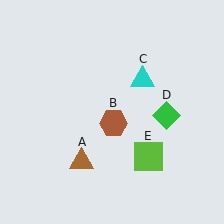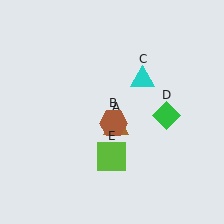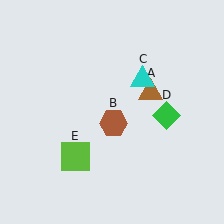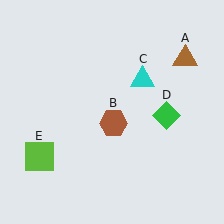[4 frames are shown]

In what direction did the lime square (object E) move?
The lime square (object E) moved left.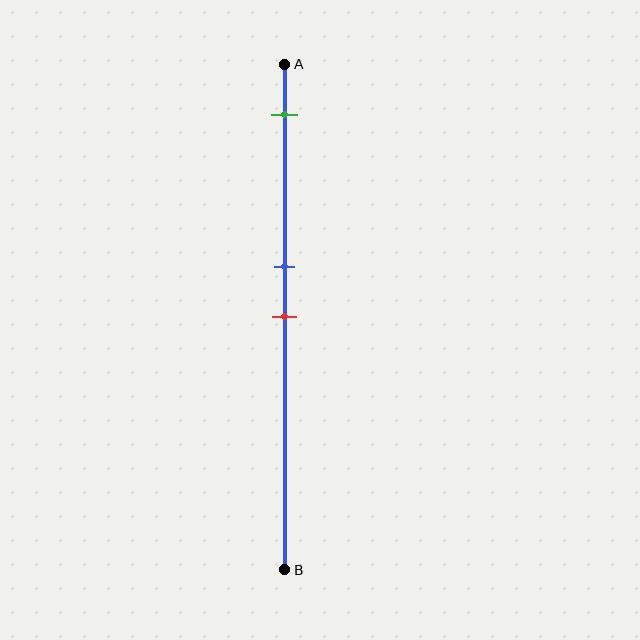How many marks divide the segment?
There are 3 marks dividing the segment.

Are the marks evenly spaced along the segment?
No, the marks are not evenly spaced.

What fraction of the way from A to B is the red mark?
The red mark is approximately 50% (0.5) of the way from A to B.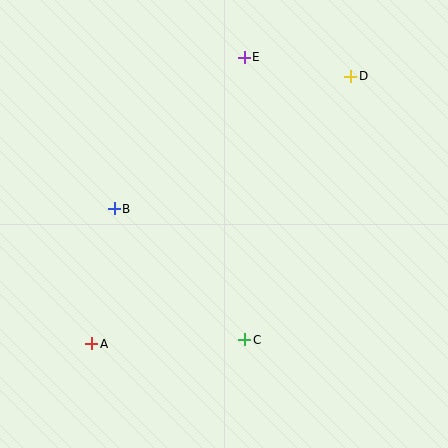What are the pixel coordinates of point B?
Point B is at (114, 209).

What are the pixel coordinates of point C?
Point C is at (245, 340).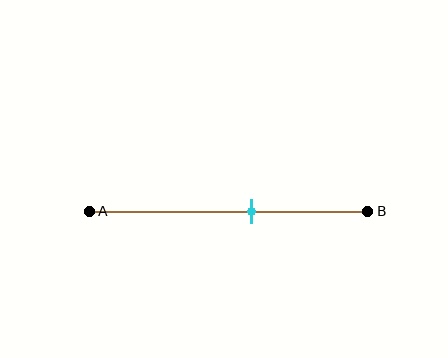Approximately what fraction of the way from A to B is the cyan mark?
The cyan mark is approximately 60% of the way from A to B.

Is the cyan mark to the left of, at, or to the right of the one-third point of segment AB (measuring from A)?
The cyan mark is to the right of the one-third point of segment AB.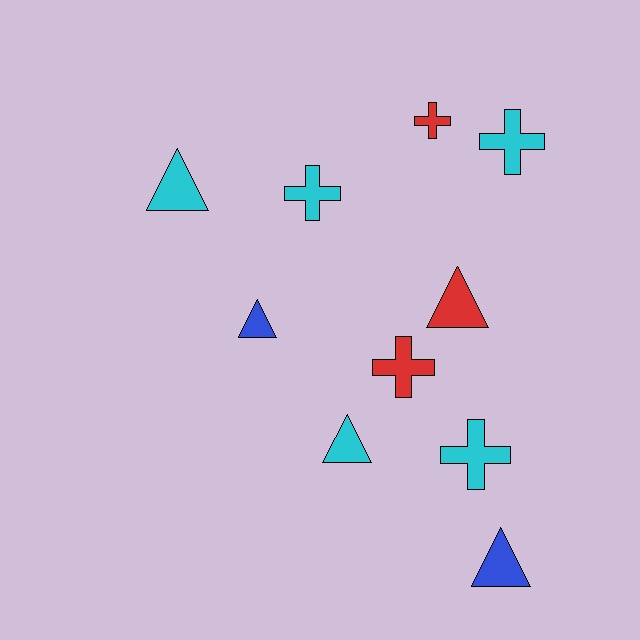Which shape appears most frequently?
Triangle, with 5 objects.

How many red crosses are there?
There are 2 red crosses.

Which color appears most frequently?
Cyan, with 5 objects.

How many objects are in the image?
There are 10 objects.